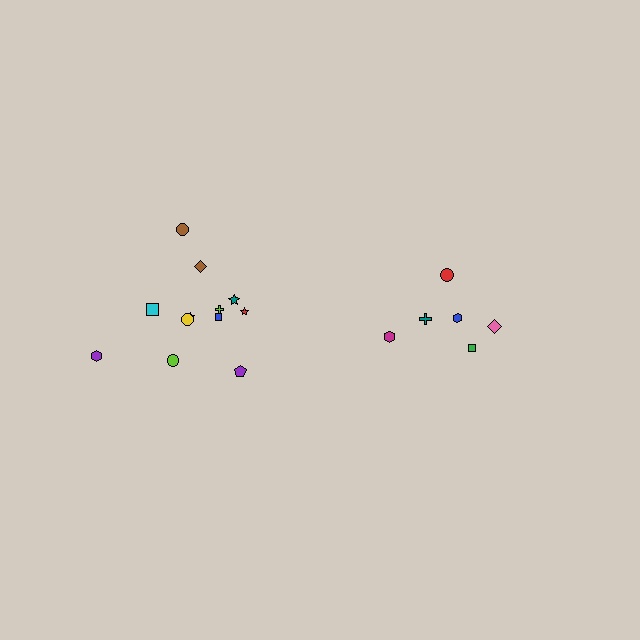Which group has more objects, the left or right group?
The left group.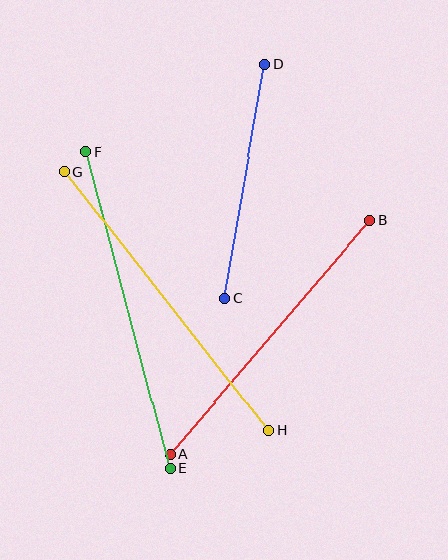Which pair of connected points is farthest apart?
Points G and H are farthest apart.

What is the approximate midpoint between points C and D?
The midpoint is at approximately (245, 181) pixels.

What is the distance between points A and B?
The distance is approximately 307 pixels.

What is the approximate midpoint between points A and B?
The midpoint is at approximately (270, 338) pixels.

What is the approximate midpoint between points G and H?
The midpoint is at approximately (166, 301) pixels.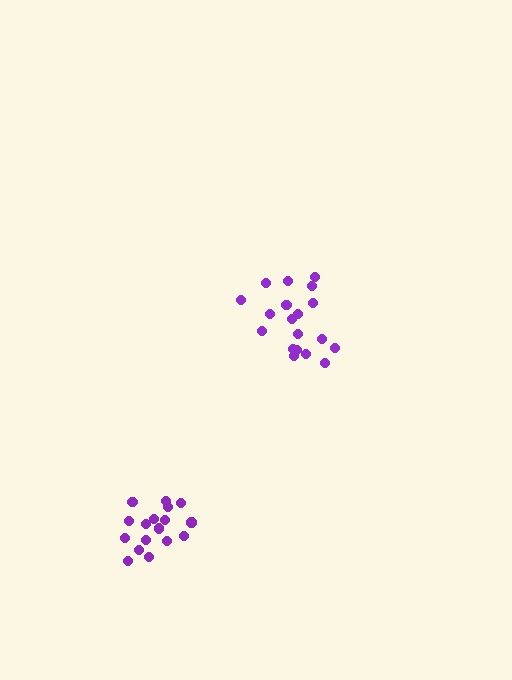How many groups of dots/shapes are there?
There are 2 groups.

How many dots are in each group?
Group 1: 19 dots, Group 2: 17 dots (36 total).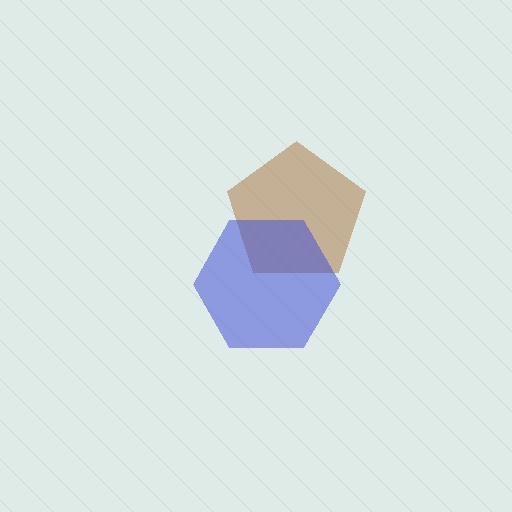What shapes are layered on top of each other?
The layered shapes are: a brown pentagon, a blue hexagon.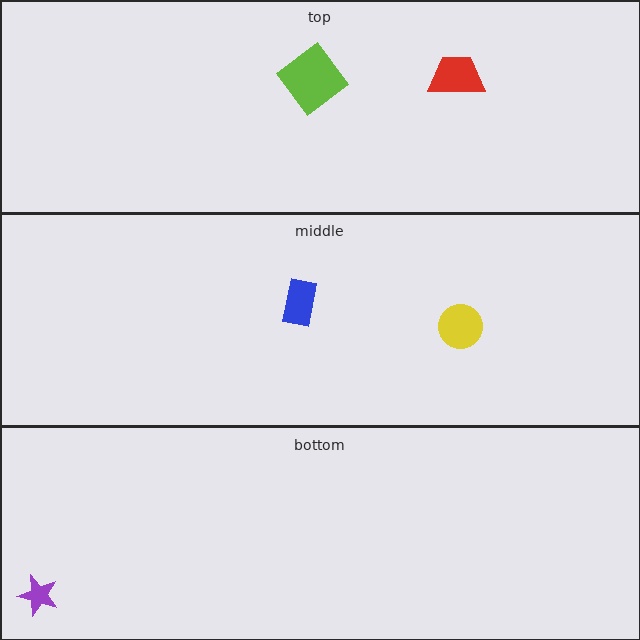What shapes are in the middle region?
The blue rectangle, the yellow circle.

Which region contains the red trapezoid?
The top region.